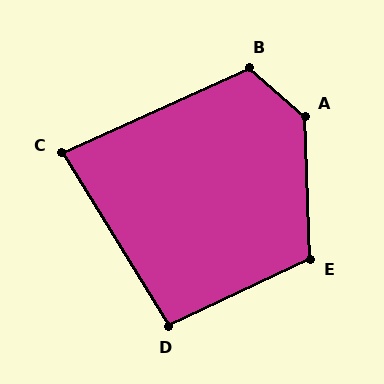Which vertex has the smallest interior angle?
C, at approximately 83 degrees.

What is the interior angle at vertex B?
Approximately 115 degrees (obtuse).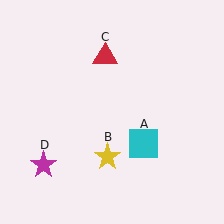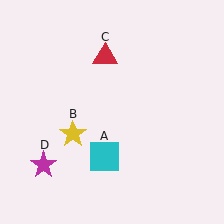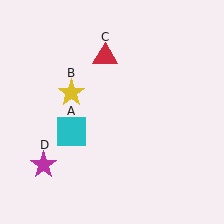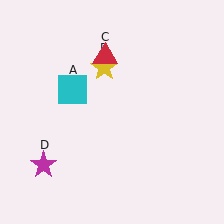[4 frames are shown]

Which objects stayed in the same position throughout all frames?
Red triangle (object C) and magenta star (object D) remained stationary.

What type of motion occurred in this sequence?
The cyan square (object A), yellow star (object B) rotated clockwise around the center of the scene.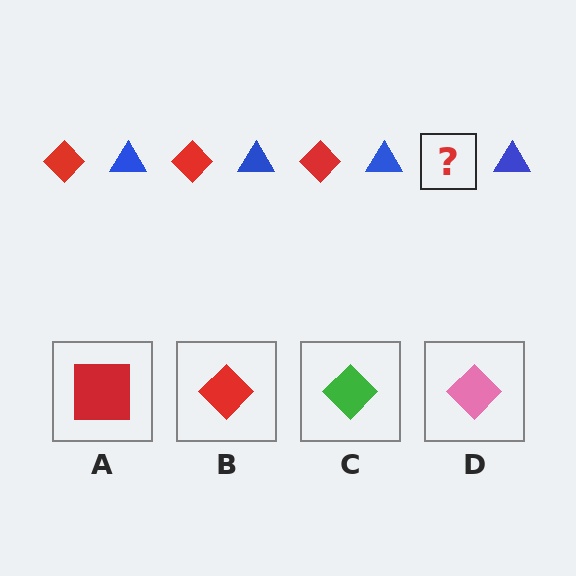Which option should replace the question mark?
Option B.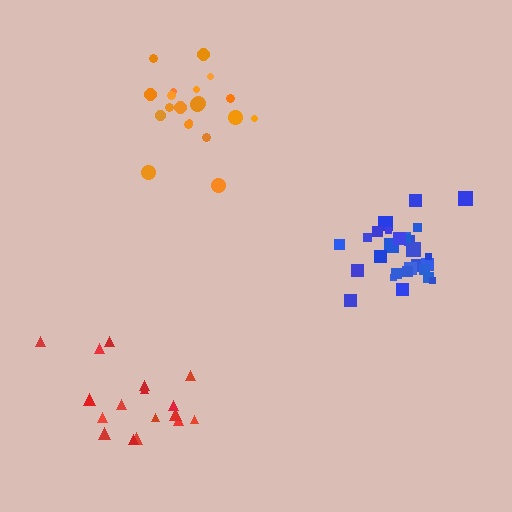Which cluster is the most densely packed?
Blue.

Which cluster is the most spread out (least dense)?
Red.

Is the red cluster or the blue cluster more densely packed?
Blue.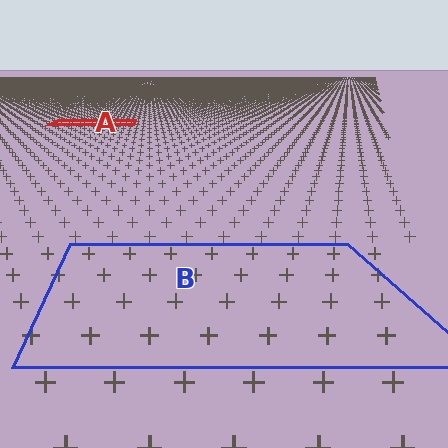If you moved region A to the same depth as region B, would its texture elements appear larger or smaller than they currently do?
They would appear larger. At a closer depth, the same texture elements are projected at a bigger on-screen size.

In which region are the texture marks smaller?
The texture marks are smaller in region A, because it is farther away.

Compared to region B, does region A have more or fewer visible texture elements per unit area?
Region A has more texture elements per unit area — they are packed more densely because it is farther away.